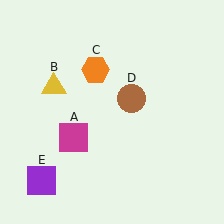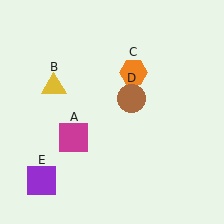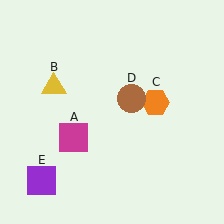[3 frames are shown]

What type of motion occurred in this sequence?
The orange hexagon (object C) rotated clockwise around the center of the scene.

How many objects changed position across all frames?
1 object changed position: orange hexagon (object C).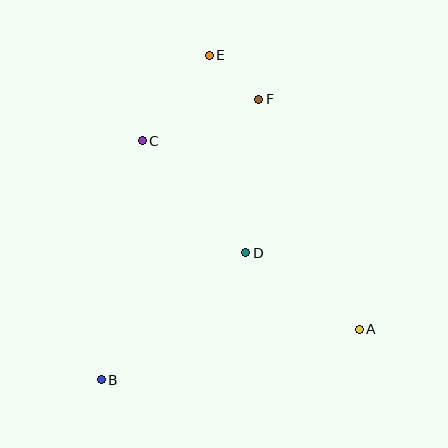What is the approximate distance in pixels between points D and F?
The distance between D and F is approximately 154 pixels.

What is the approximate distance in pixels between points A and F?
The distance between A and F is approximately 251 pixels.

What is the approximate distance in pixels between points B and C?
The distance between B and C is approximately 242 pixels.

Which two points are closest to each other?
Points E and F are closest to each other.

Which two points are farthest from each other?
Points B and E are farthest from each other.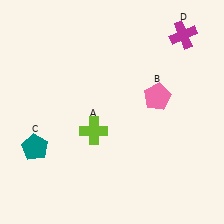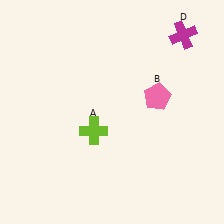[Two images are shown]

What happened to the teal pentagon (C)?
The teal pentagon (C) was removed in Image 2. It was in the bottom-left area of Image 1.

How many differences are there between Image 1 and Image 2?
There is 1 difference between the two images.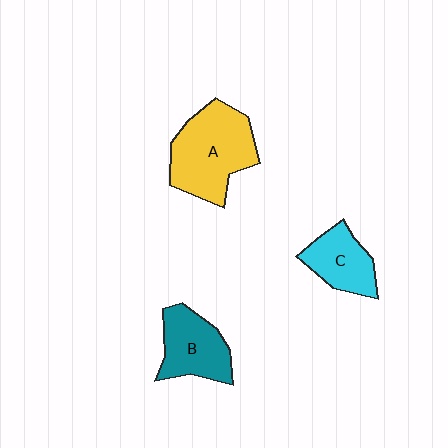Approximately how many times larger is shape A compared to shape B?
Approximately 1.5 times.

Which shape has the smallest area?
Shape C (cyan).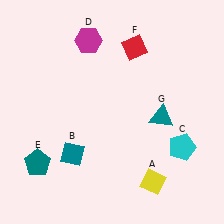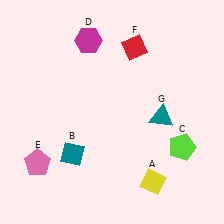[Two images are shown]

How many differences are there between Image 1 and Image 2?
There are 2 differences between the two images.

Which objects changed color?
C changed from cyan to lime. E changed from teal to pink.